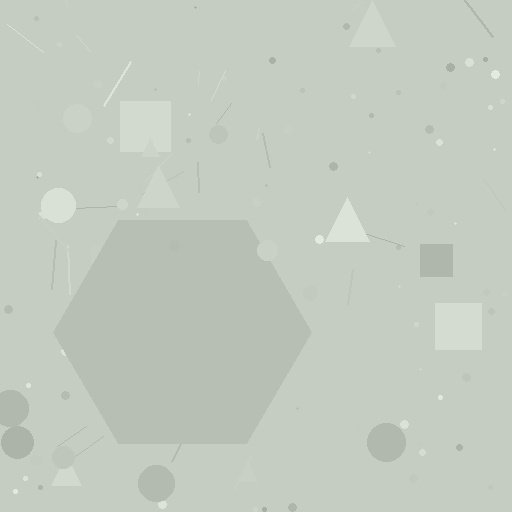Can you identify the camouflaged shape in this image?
The camouflaged shape is a hexagon.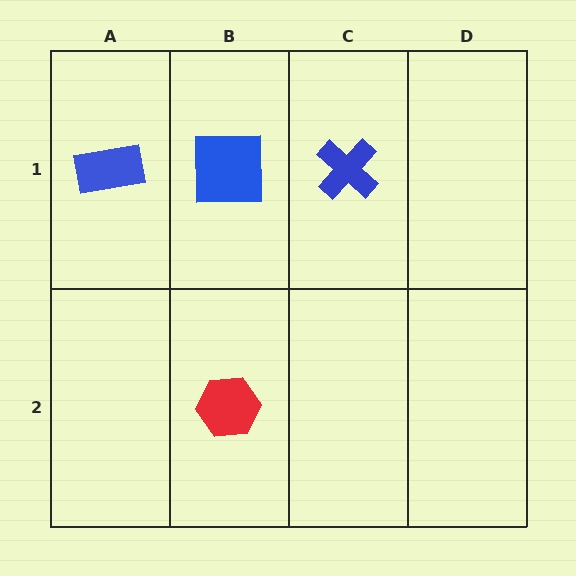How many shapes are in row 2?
1 shape.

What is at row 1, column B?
A blue square.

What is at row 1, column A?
A blue rectangle.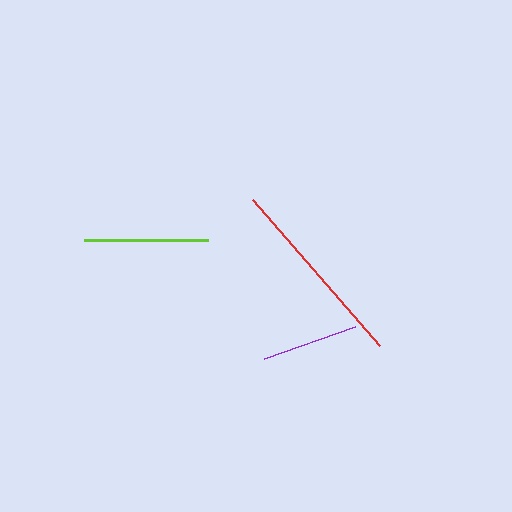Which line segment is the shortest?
The purple line is the shortest at approximately 97 pixels.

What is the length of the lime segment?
The lime segment is approximately 125 pixels long.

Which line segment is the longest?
The red line is the longest at approximately 194 pixels.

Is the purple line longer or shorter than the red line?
The red line is longer than the purple line.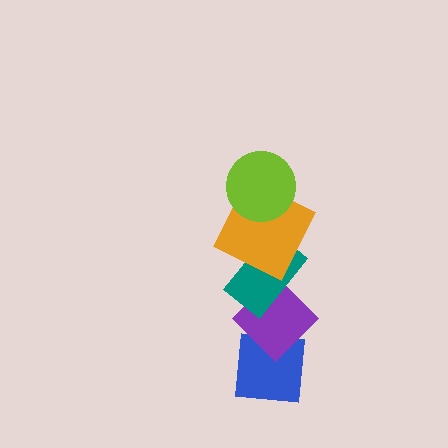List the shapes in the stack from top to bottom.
From top to bottom: the lime circle, the orange square, the teal rectangle, the purple diamond, the blue square.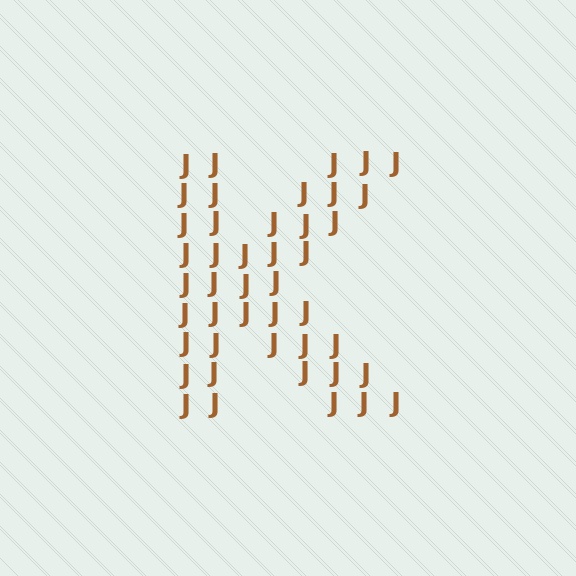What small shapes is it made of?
It is made of small letter J's.